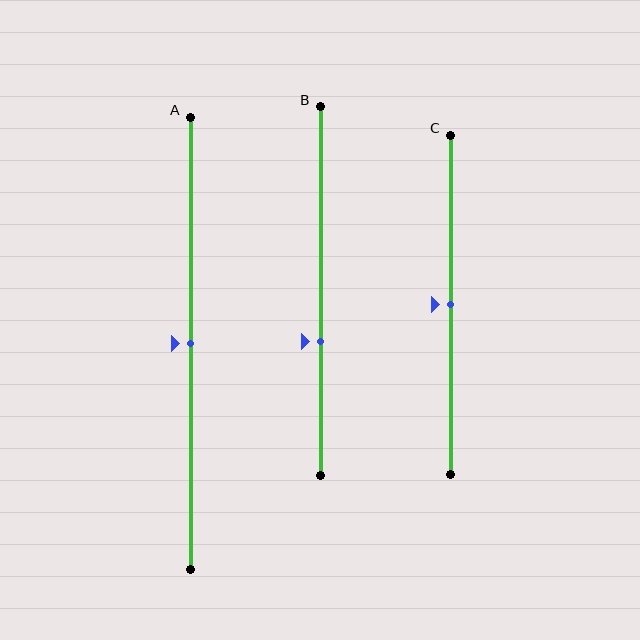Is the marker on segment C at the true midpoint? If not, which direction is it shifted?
Yes, the marker on segment C is at the true midpoint.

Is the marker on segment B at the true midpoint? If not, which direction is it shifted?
No, the marker on segment B is shifted downward by about 14% of the segment length.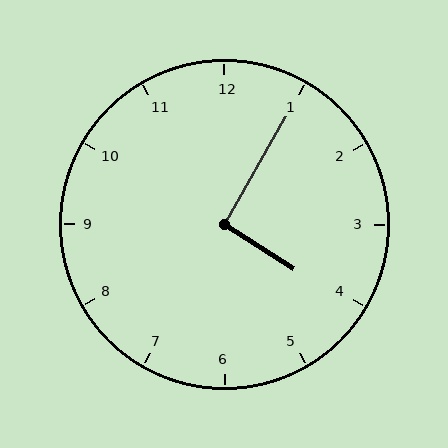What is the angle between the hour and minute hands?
Approximately 92 degrees.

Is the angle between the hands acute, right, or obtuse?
It is right.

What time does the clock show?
4:05.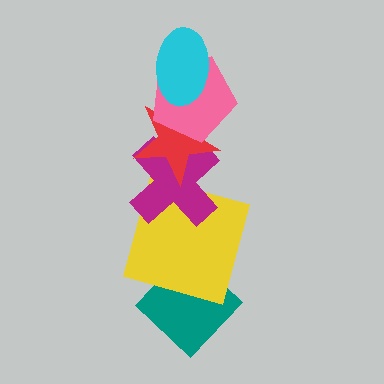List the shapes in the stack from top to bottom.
From top to bottom: the cyan ellipse, the pink pentagon, the red star, the magenta cross, the yellow square, the teal diamond.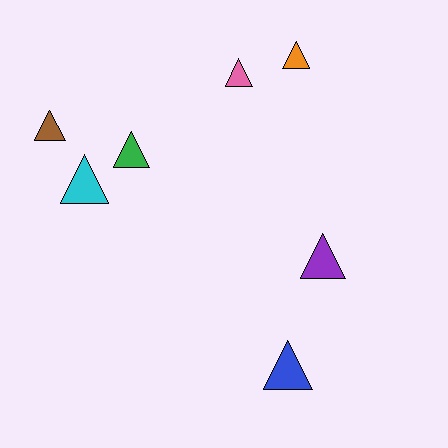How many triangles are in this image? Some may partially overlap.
There are 7 triangles.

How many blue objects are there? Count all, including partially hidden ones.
There is 1 blue object.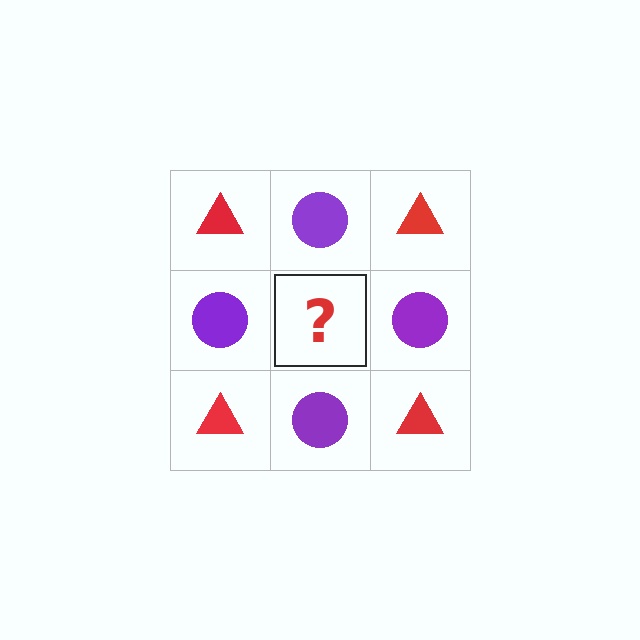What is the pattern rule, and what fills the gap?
The rule is that it alternates red triangle and purple circle in a checkerboard pattern. The gap should be filled with a red triangle.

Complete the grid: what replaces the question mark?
The question mark should be replaced with a red triangle.